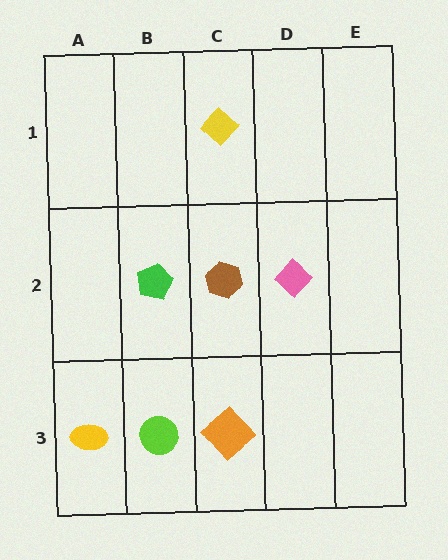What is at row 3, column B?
A lime circle.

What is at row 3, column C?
An orange diamond.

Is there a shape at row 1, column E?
No, that cell is empty.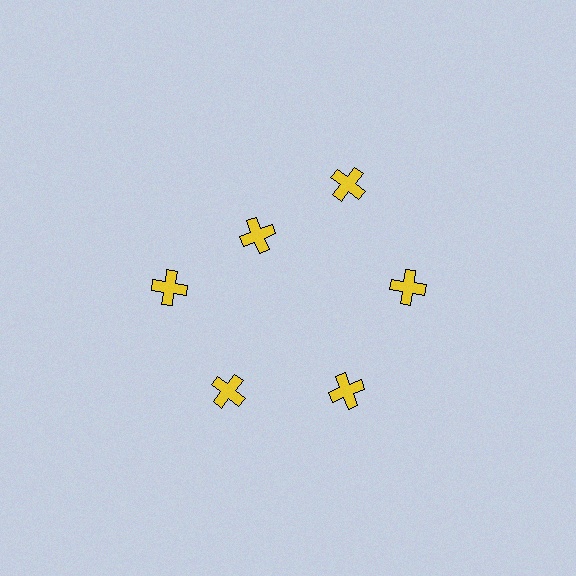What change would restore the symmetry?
The symmetry would be restored by moving it outward, back onto the ring so that all 6 crosses sit at equal angles and equal distance from the center.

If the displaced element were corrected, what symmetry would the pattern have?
It would have 6-fold rotational symmetry — the pattern would map onto itself every 60 degrees.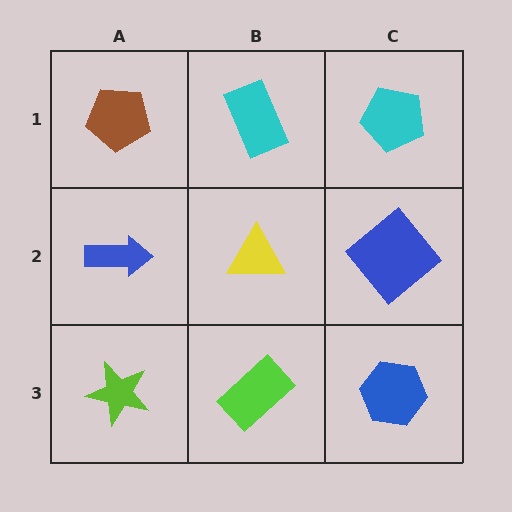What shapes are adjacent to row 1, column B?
A yellow triangle (row 2, column B), a brown pentagon (row 1, column A), a cyan pentagon (row 1, column C).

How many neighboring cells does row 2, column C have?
3.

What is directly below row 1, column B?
A yellow triangle.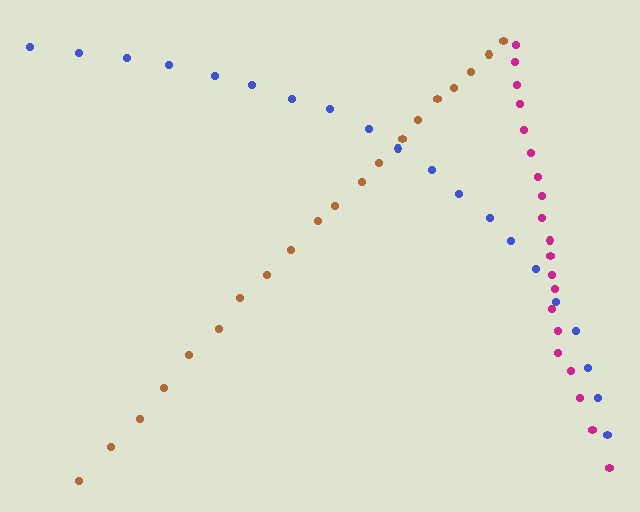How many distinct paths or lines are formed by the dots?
There are 3 distinct paths.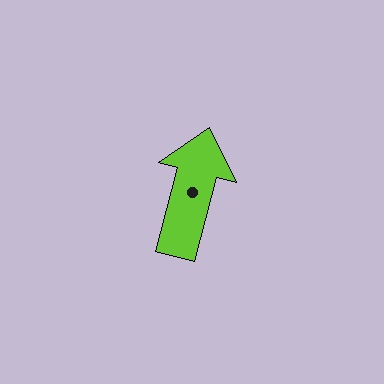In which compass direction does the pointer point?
North.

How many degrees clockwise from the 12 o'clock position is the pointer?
Approximately 15 degrees.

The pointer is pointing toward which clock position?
Roughly 1 o'clock.